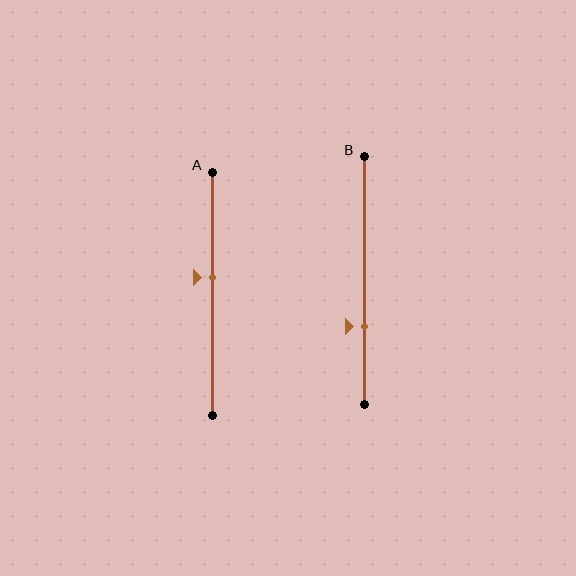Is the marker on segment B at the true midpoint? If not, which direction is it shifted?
No, the marker on segment B is shifted downward by about 18% of the segment length.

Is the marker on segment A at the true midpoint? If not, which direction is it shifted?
No, the marker on segment A is shifted upward by about 7% of the segment length.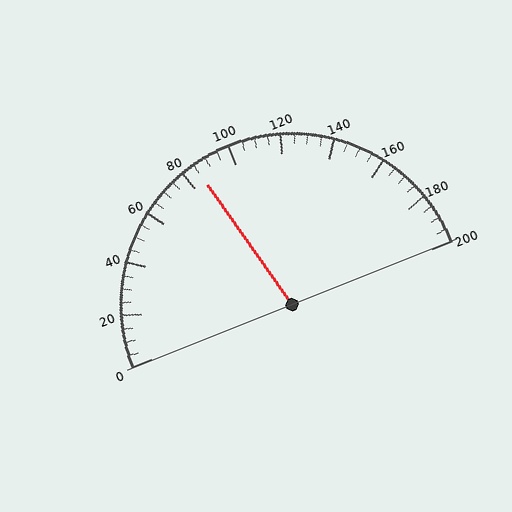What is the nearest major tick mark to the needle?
The nearest major tick mark is 80.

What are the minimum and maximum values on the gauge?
The gauge ranges from 0 to 200.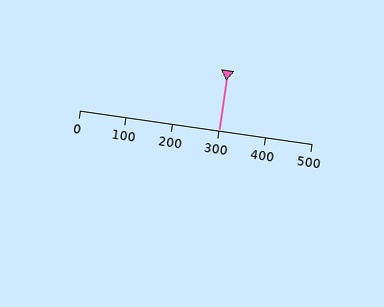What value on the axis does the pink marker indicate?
The marker indicates approximately 300.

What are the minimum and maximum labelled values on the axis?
The axis runs from 0 to 500.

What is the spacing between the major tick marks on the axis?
The major ticks are spaced 100 apart.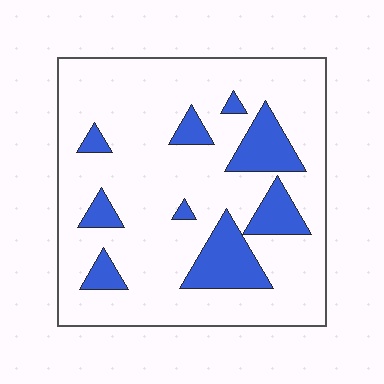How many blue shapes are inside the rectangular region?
9.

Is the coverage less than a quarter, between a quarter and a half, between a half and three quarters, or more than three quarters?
Less than a quarter.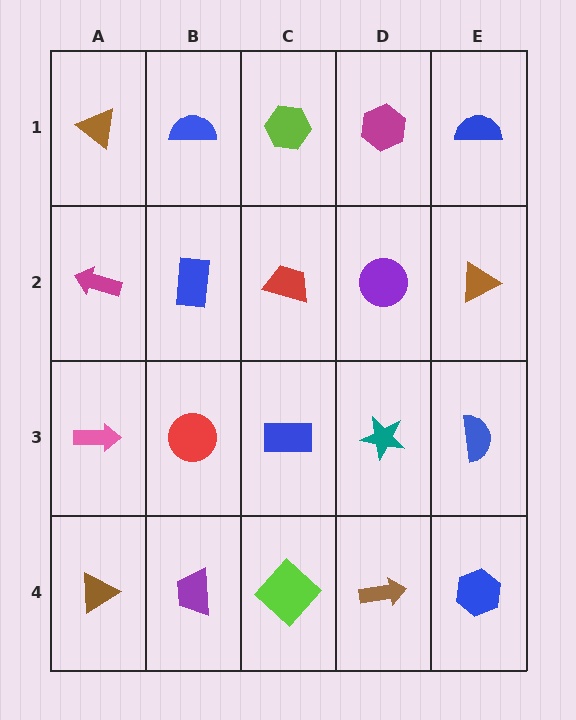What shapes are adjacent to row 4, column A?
A pink arrow (row 3, column A), a purple trapezoid (row 4, column B).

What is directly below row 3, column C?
A lime diamond.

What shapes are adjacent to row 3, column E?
A brown triangle (row 2, column E), a blue hexagon (row 4, column E), a teal star (row 3, column D).